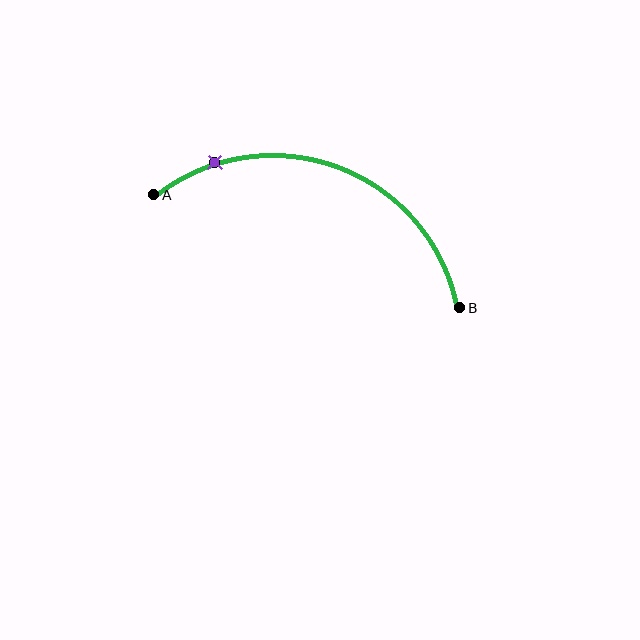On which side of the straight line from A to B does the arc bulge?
The arc bulges above the straight line connecting A and B.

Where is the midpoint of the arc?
The arc midpoint is the point on the curve farthest from the straight line joining A and B. It sits above that line.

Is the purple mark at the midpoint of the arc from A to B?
No. The purple mark lies on the arc but is closer to endpoint A. The arc midpoint would be at the point on the curve equidistant along the arc from both A and B.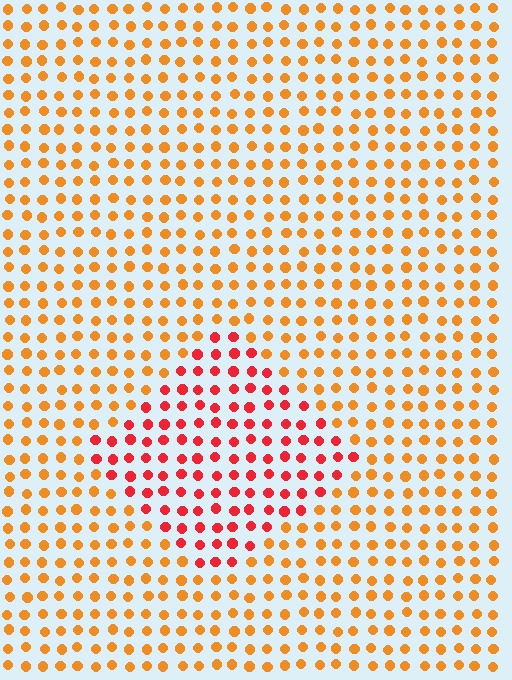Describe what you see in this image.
The image is filled with small orange elements in a uniform arrangement. A diamond-shaped region is visible where the elements are tinted to a slightly different hue, forming a subtle color boundary.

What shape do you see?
I see a diamond.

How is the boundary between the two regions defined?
The boundary is defined purely by a slight shift in hue (about 37 degrees). Spacing, size, and orientation are identical on both sides.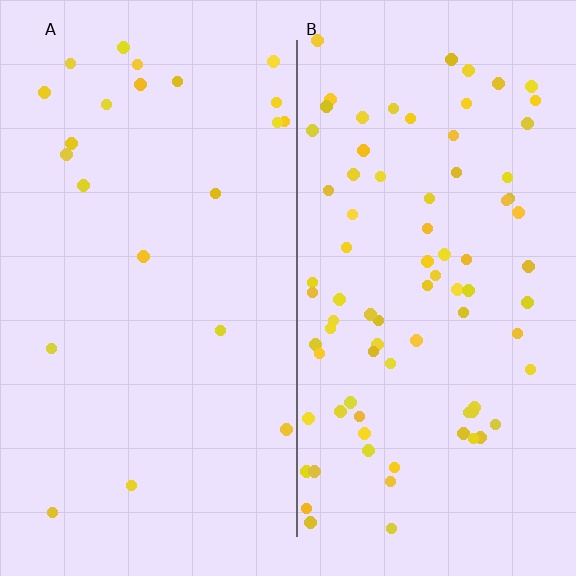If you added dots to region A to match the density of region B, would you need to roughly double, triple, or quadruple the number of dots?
Approximately quadruple.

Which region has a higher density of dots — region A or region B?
B (the right).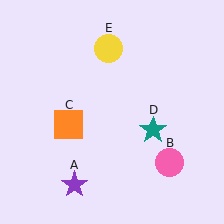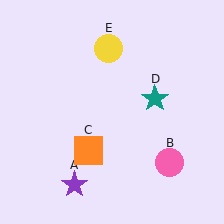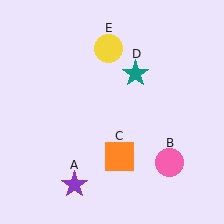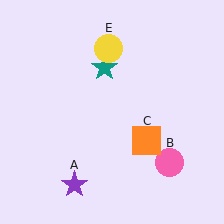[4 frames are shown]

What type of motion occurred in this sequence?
The orange square (object C), teal star (object D) rotated counterclockwise around the center of the scene.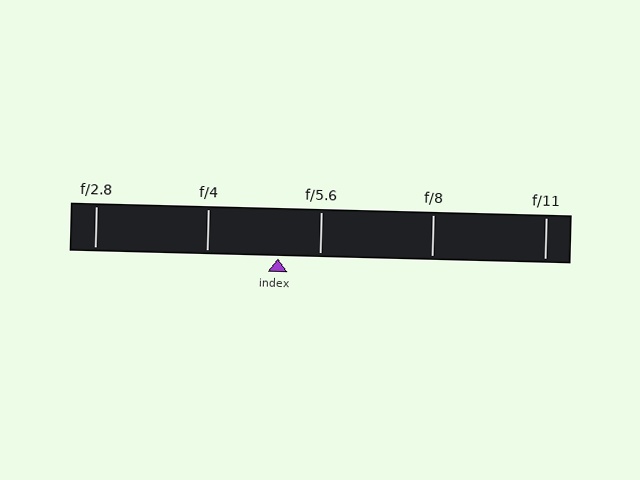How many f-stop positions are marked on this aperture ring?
There are 5 f-stop positions marked.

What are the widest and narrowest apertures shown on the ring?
The widest aperture shown is f/2.8 and the narrowest is f/11.